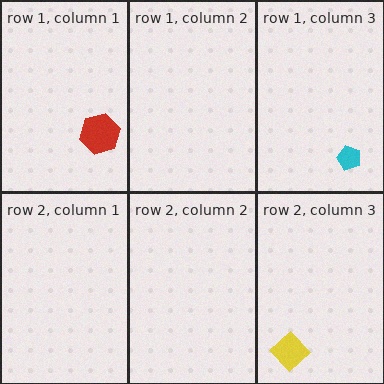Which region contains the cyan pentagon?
The row 1, column 3 region.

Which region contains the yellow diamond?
The row 2, column 3 region.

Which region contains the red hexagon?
The row 1, column 1 region.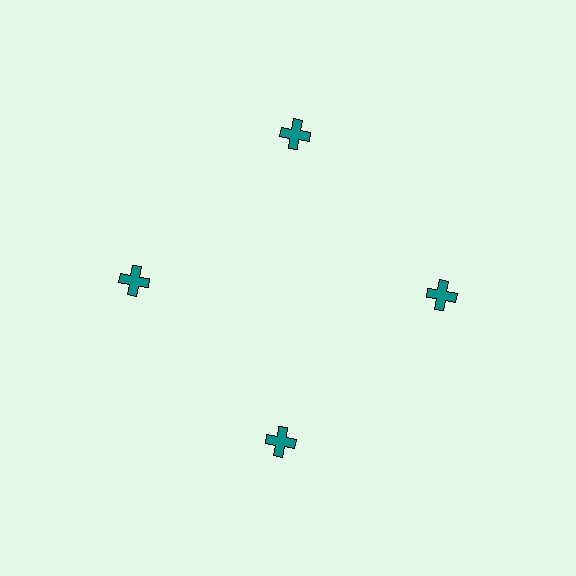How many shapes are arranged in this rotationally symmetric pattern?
There are 4 shapes, arranged in 4 groups of 1.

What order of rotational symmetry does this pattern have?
This pattern has 4-fold rotational symmetry.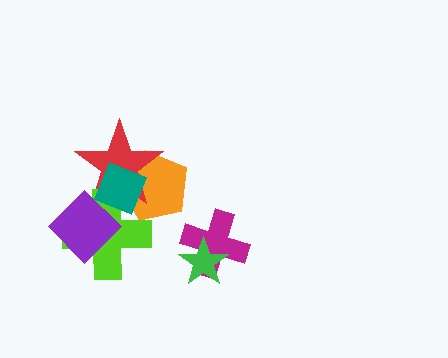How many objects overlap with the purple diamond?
3 objects overlap with the purple diamond.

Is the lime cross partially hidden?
Yes, it is partially covered by another shape.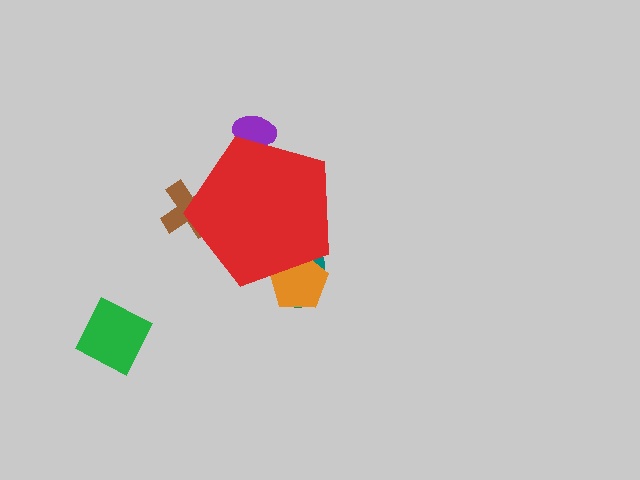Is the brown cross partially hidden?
Yes, the brown cross is partially hidden behind the red pentagon.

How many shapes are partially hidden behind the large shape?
4 shapes are partially hidden.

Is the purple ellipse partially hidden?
Yes, the purple ellipse is partially hidden behind the red pentagon.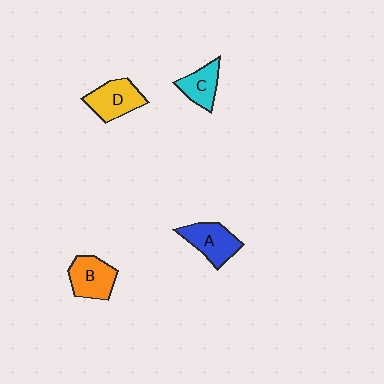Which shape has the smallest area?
Shape C (cyan).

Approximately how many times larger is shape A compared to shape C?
Approximately 1.3 times.